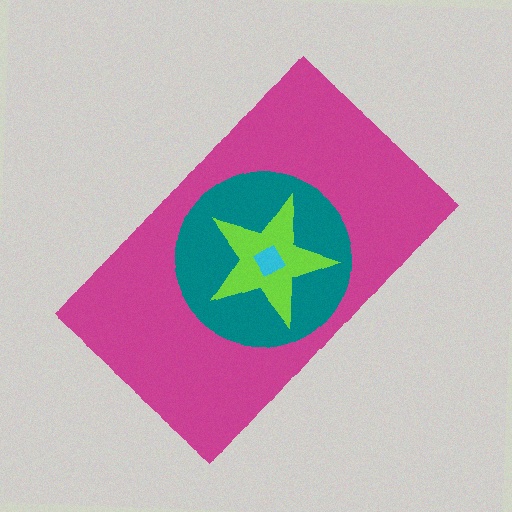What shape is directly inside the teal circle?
The lime star.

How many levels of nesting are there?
4.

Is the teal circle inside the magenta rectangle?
Yes.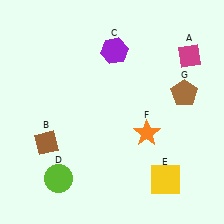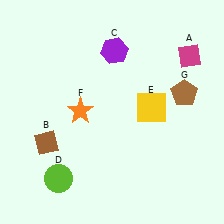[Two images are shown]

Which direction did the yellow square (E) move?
The yellow square (E) moved up.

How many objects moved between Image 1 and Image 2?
2 objects moved between the two images.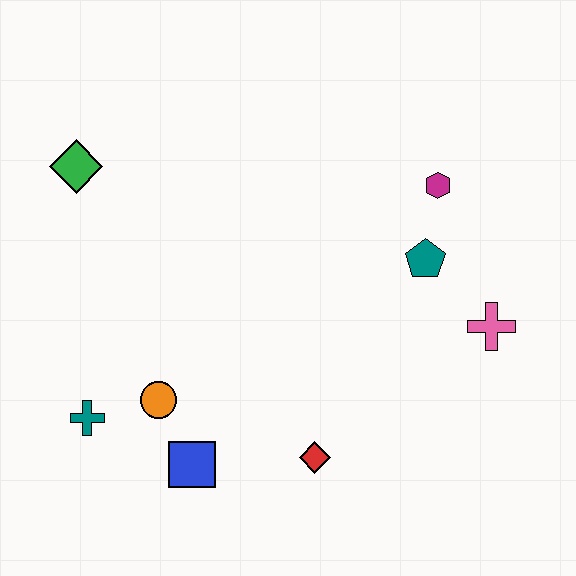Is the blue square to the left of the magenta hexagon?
Yes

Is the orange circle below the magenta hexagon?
Yes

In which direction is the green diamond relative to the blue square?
The green diamond is above the blue square.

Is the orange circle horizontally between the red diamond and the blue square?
No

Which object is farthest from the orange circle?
The magenta hexagon is farthest from the orange circle.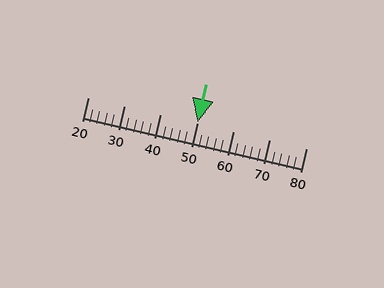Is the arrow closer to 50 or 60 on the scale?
The arrow is closer to 50.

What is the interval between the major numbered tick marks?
The major tick marks are spaced 10 units apart.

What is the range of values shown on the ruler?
The ruler shows values from 20 to 80.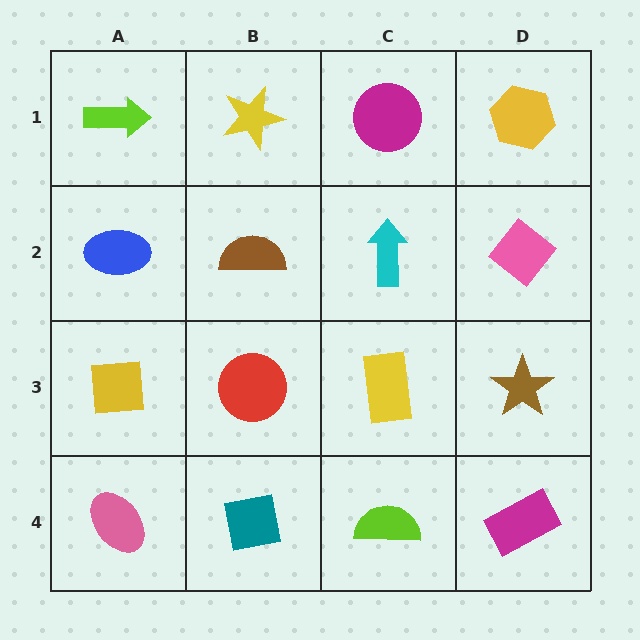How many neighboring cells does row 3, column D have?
3.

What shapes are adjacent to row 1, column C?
A cyan arrow (row 2, column C), a yellow star (row 1, column B), a yellow hexagon (row 1, column D).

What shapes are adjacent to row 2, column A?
A lime arrow (row 1, column A), a yellow square (row 3, column A), a brown semicircle (row 2, column B).